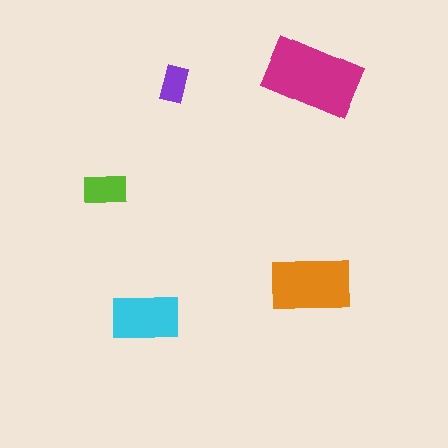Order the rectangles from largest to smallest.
the magenta one, the orange one, the cyan one, the lime one, the purple one.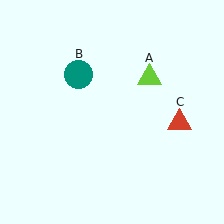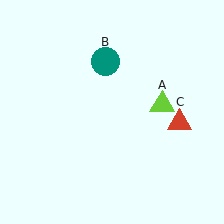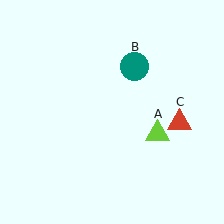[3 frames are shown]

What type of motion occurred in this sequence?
The lime triangle (object A), teal circle (object B) rotated clockwise around the center of the scene.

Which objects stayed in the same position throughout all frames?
Red triangle (object C) remained stationary.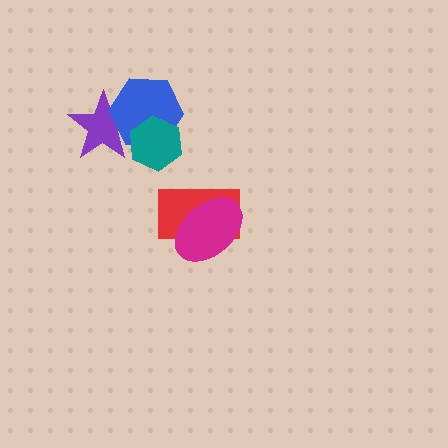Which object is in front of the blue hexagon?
The teal hexagon is in front of the blue hexagon.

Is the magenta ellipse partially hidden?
No, no other shape covers it.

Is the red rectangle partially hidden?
Yes, it is partially covered by another shape.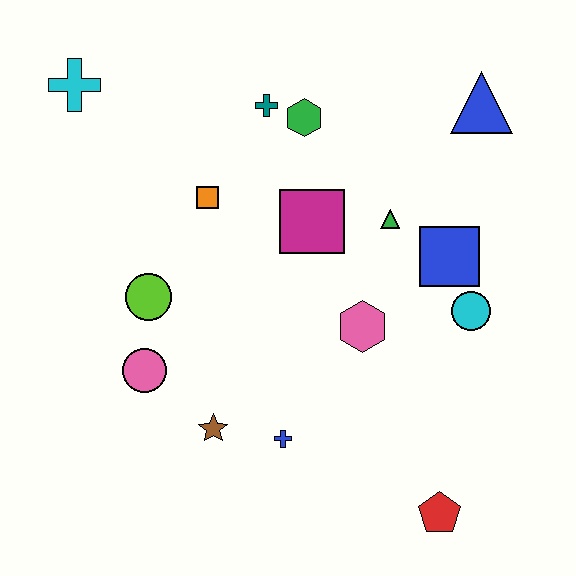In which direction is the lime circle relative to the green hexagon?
The lime circle is below the green hexagon.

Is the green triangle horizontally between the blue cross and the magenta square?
No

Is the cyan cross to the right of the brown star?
No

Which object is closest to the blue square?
The cyan circle is closest to the blue square.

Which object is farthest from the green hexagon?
The red pentagon is farthest from the green hexagon.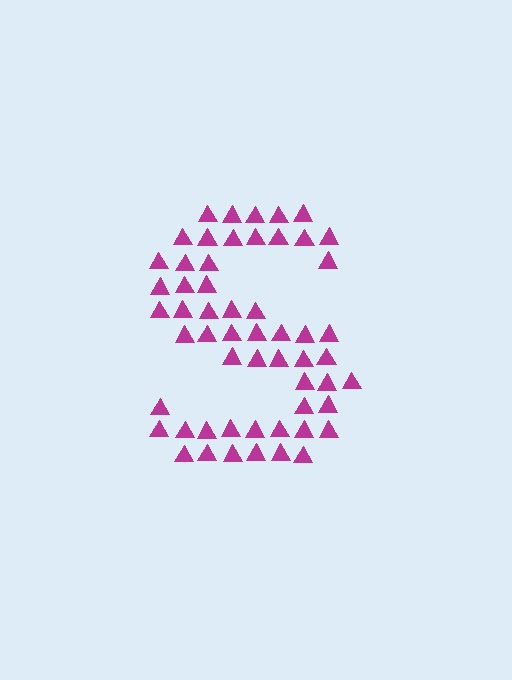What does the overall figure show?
The overall figure shows the letter S.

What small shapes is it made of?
It is made of small triangles.